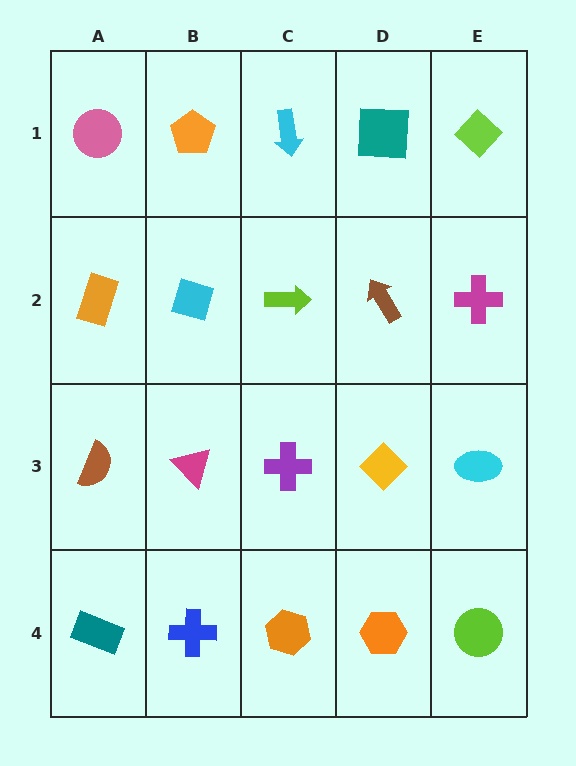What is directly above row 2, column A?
A pink circle.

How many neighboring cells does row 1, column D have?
3.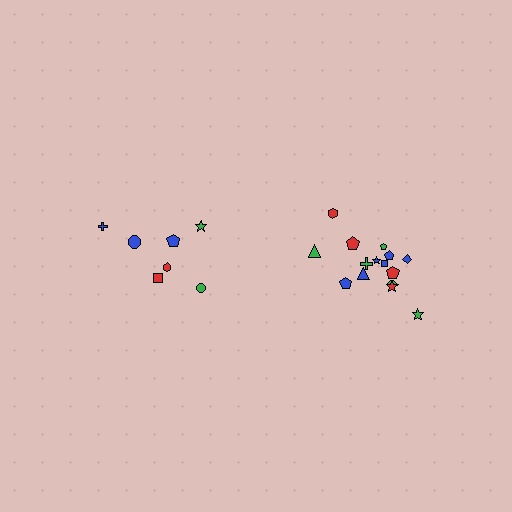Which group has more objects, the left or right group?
The right group.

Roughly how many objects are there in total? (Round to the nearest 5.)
Roughly 20 objects in total.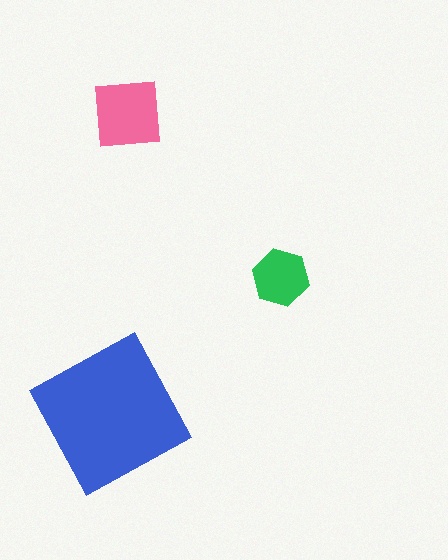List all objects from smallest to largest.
The green hexagon, the pink square, the blue square.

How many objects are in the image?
There are 3 objects in the image.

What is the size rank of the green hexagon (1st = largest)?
3rd.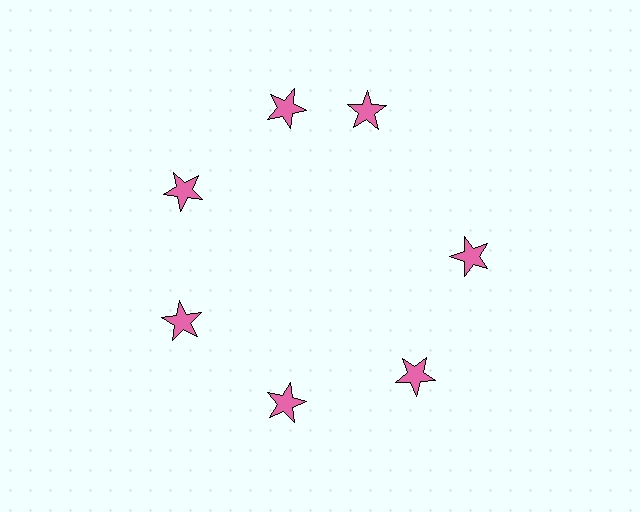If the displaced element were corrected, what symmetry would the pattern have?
It would have 7-fold rotational symmetry — the pattern would map onto itself every 51 degrees.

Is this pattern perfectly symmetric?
No. The 7 pink stars are arranged in a ring, but one element near the 1 o'clock position is rotated out of alignment along the ring, breaking the 7-fold rotational symmetry.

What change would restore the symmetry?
The symmetry would be restored by rotating it back into even spacing with its neighbors so that all 7 stars sit at equal angles and equal distance from the center.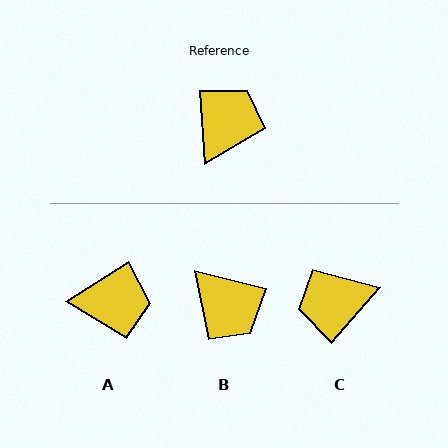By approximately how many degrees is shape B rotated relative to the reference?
Approximately 108 degrees clockwise.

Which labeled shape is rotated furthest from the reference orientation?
C, about 135 degrees away.